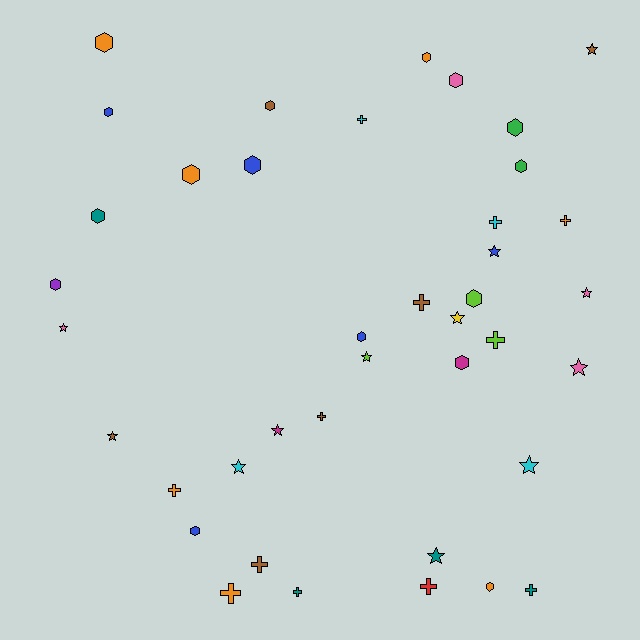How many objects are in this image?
There are 40 objects.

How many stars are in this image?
There are 12 stars.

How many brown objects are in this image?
There are 6 brown objects.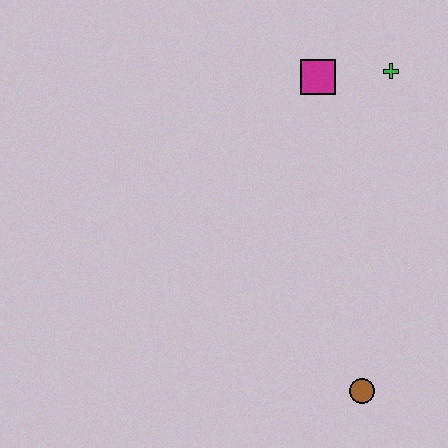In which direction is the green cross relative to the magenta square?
The green cross is to the right of the magenta square.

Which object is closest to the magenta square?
The green cross is closest to the magenta square.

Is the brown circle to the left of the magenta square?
No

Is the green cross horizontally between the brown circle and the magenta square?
No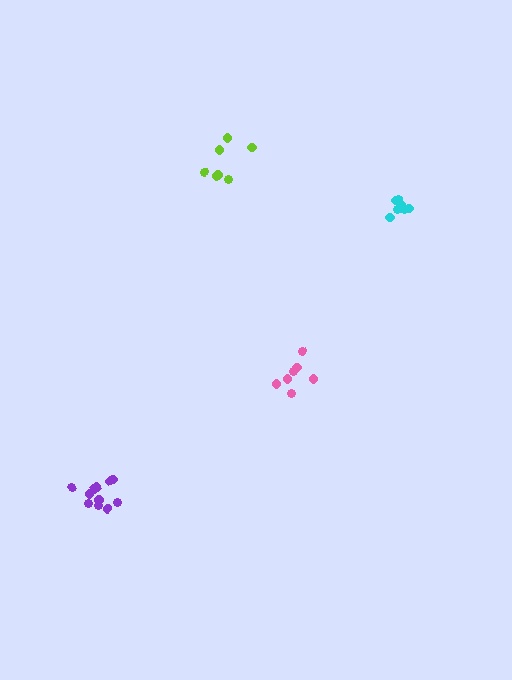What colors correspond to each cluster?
The clusters are colored: purple, pink, cyan, lime.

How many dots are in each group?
Group 1: 11 dots, Group 2: 7 dots, Group 3: 7 dots, Group 4: 7 dots (32 total).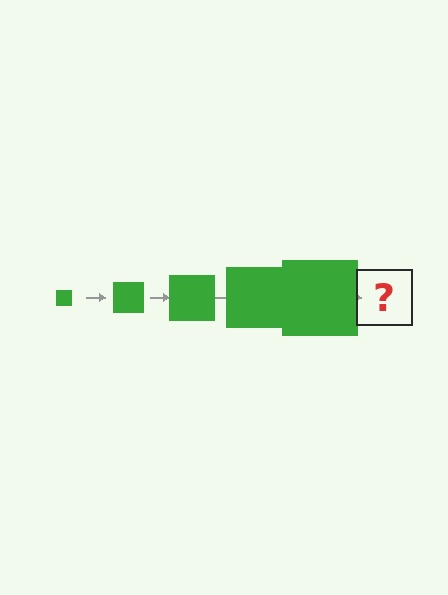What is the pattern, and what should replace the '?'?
The pattern is that the square gets progressively larger each step. The '?' should be a green square, larger than the previous one.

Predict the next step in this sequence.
The next step is a green square, larger than the previous one.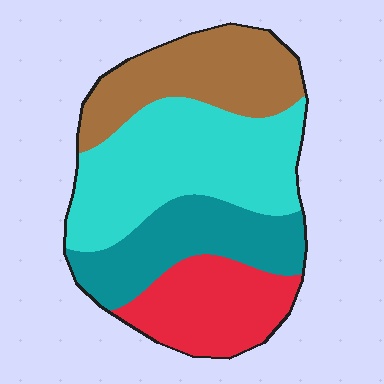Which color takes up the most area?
Cyan, at roughly 35%.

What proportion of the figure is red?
Red covers roughly 20% of the figure.